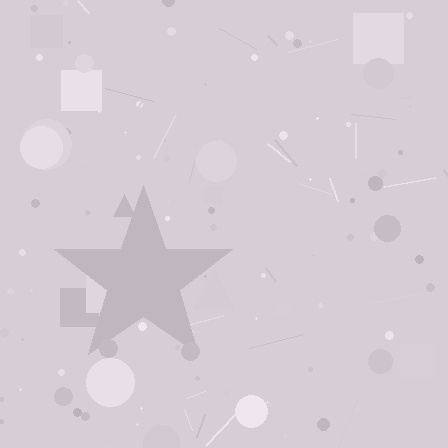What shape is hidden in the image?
A star is hidden in the image.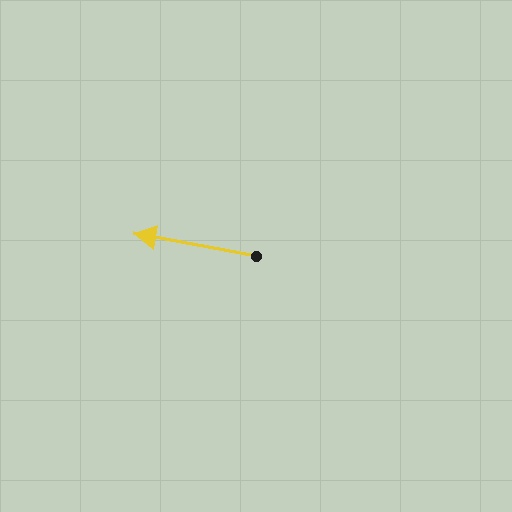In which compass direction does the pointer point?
West.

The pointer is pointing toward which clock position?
Roughly 9 o'clock.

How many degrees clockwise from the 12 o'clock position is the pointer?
Approximately 280 degrees.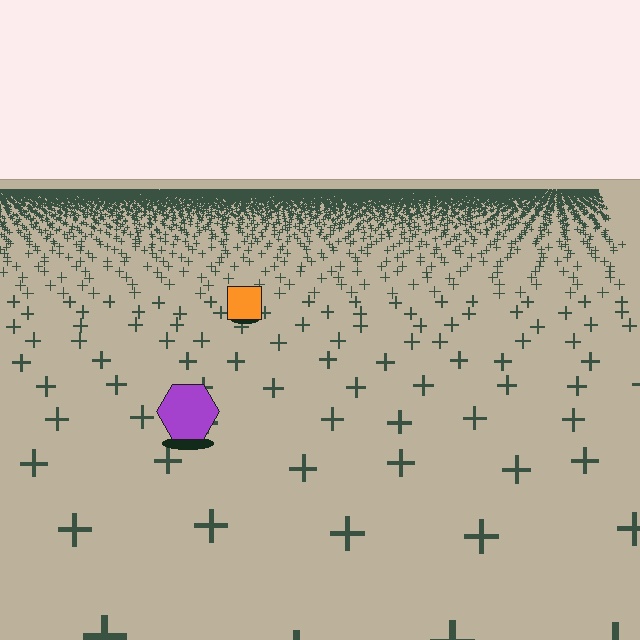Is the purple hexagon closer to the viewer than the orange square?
Yes. The purple hexagon is closer — you can tell from the texture gradient: the ground texture is coarser near it.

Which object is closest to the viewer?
The purple hexagon is closest. The texture marks near it are larger and more spread out.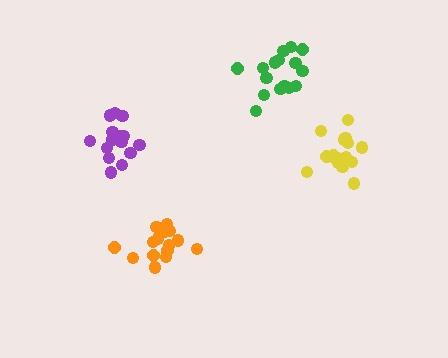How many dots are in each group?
Group 1: 15 dots, Group 2: 16 dots, Group 3: 16 dots, Group 4: 16 dots (63 total).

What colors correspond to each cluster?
The clusters are colored: orange, purple, yellow, green.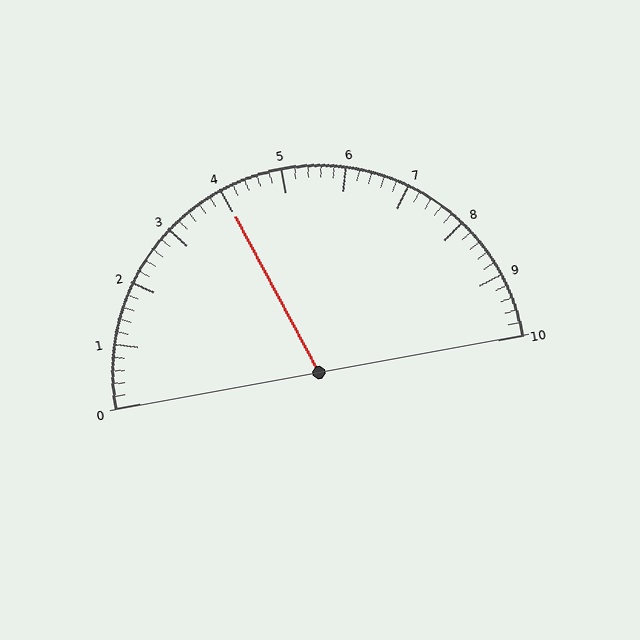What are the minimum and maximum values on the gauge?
The gauge ranges from 0 to 10.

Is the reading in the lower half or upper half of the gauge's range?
The reading is in the lower half of the range (0 to 10).